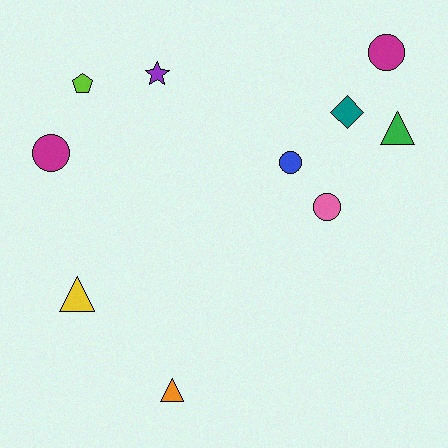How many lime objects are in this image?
There is 1 lime object.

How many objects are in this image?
There are 10 objects.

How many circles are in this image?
There are 4 circles.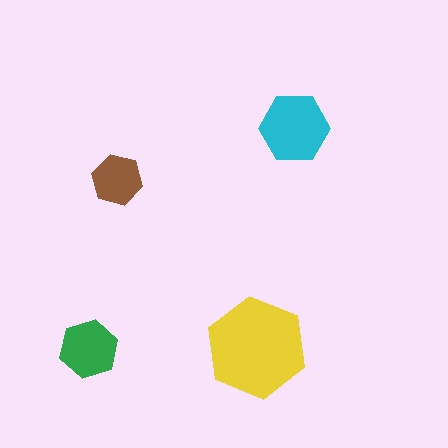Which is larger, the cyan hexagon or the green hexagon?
The cyan one.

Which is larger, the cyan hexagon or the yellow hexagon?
The yellow one.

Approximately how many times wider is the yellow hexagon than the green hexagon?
About 1.5 times wider.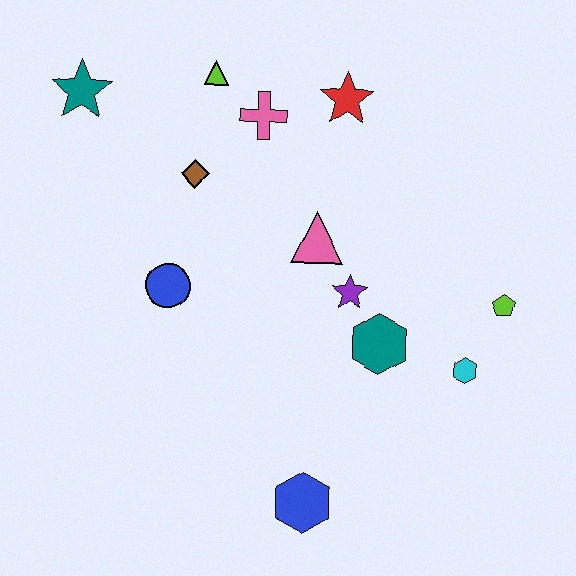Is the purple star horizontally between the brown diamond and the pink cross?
No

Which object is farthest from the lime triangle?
The blue hexagon is farthest from the lime triangle.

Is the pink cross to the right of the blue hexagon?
No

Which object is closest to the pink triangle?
The purple star is closest to the pink triangle.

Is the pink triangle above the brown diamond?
No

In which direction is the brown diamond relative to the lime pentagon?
The brown diamond is to the left of the lime pentagon.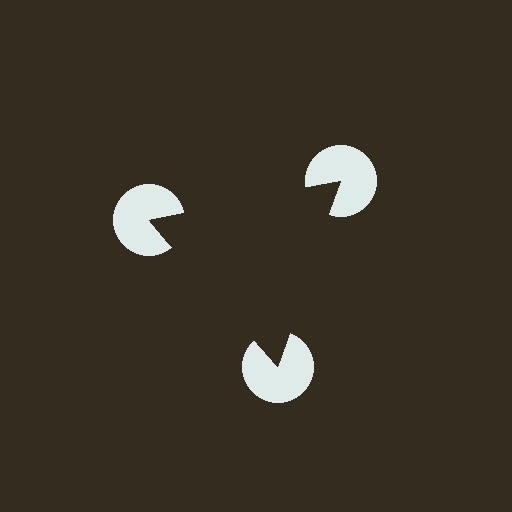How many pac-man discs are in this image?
There are 3 — one at each vertex of the illusory triangle.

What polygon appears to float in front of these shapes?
An illusory triangle — its edges are inferred from the aligned wedge cuts in the pac-man discs, not physically drawn.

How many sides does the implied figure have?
3 sides.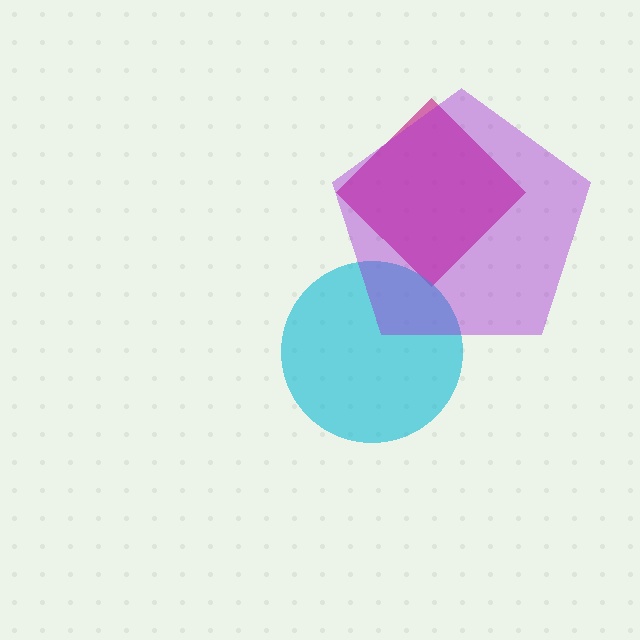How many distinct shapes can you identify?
There are 3 distinct shapes: a magenta diamond, a cyan circle, a purple pentagon.